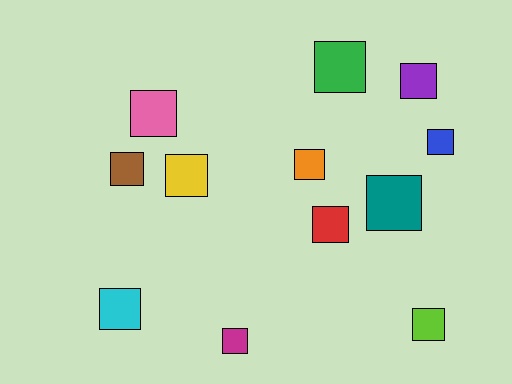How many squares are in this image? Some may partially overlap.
There are 12 squares.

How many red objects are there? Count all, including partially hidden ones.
There is 1 red object.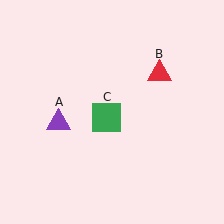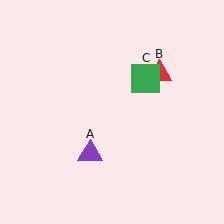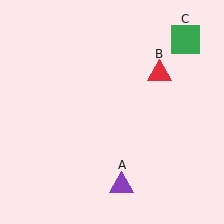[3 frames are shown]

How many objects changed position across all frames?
2 objects changed position: purple triangle (object A), green square (object C).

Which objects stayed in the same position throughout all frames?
Red triangle (object B) remained stationary.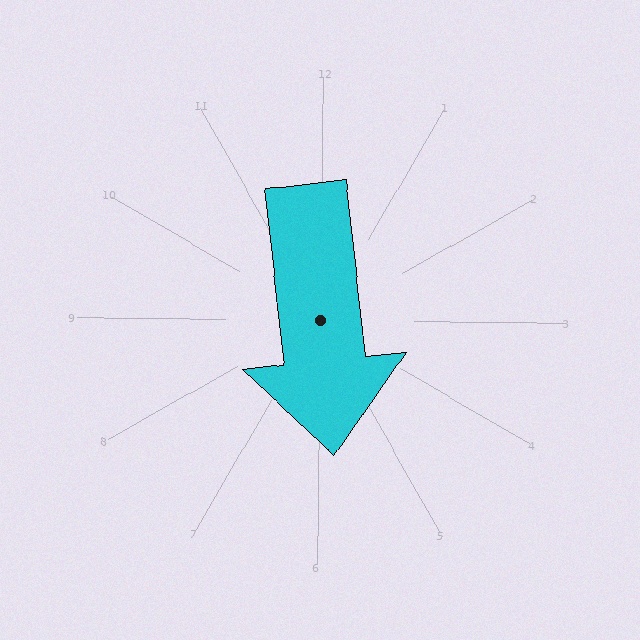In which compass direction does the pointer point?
South.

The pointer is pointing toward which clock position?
Roughly 6 o'clock.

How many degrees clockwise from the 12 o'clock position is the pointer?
Approximately 173 degrees.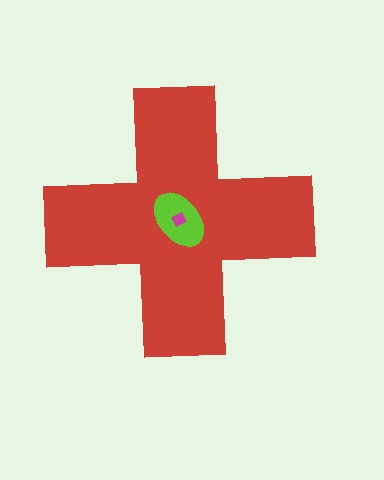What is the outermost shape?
The red cross.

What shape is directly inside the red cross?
The lime ellipse.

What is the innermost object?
The magenta diamond.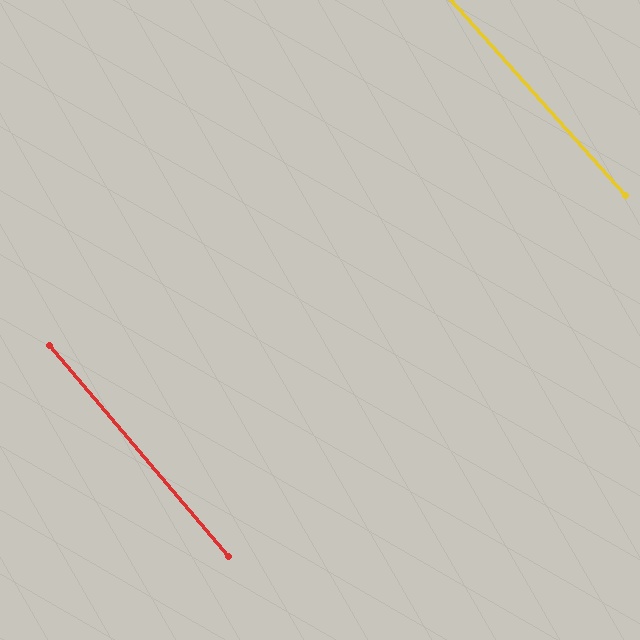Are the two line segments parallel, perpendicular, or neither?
Parallel — their directions differ by only 1.3°.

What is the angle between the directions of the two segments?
Approximately 1 degree.